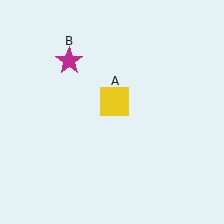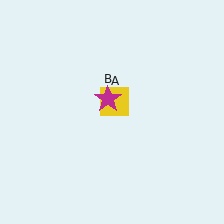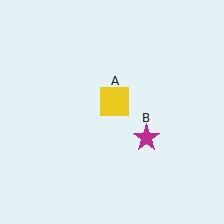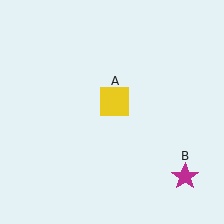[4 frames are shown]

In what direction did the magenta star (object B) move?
The magenta star (object B) moved down and to the right.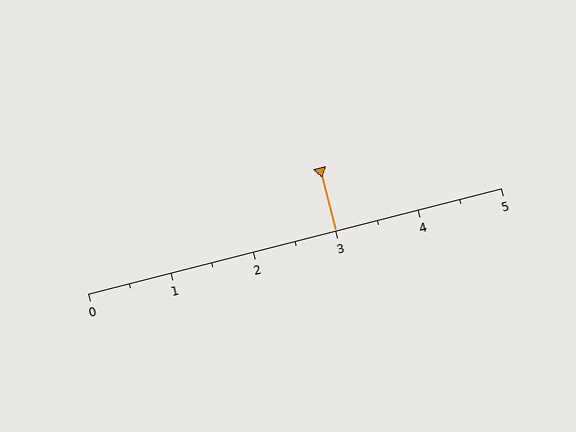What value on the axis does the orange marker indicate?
The marker indicates approximately 3.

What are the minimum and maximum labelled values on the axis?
The axis runs from 0 to 5.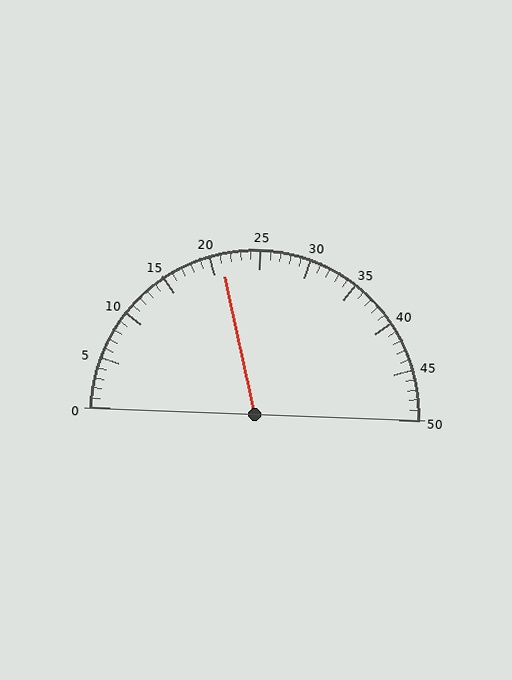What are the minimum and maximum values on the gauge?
The gauge ranges from 0 to 50.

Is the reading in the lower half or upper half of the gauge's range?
The reading is in the lower half of the range (0 to 50).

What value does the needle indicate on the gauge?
The needle indicates approximately 21.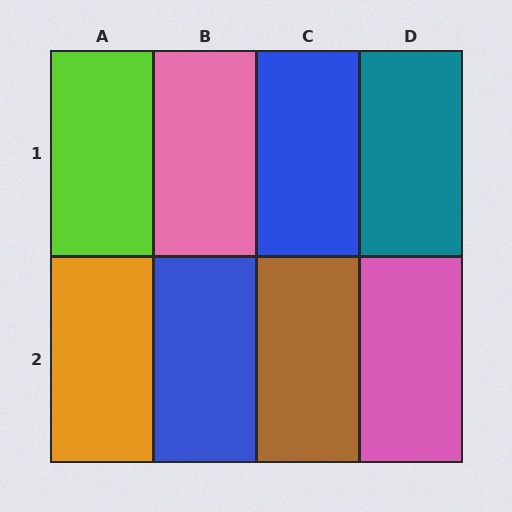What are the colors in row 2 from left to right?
Orange, blue, brown, pink.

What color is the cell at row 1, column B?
Pink.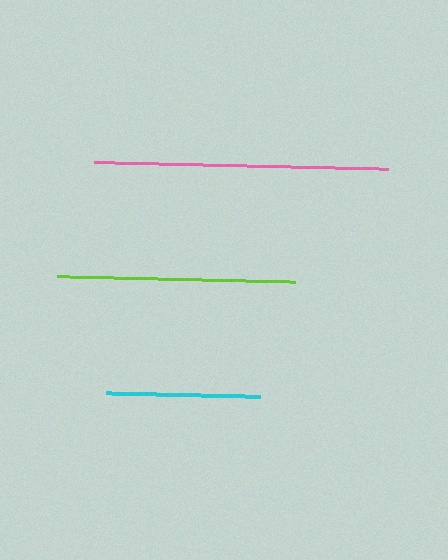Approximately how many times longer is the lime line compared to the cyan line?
The lime line is approximately 1.5 times the length of the cyan line.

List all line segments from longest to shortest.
From longest to shortest: pink, lime, cyan.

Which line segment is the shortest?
The cyan line is the shortest at approximately 154 pixels.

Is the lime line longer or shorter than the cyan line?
The lime line is longer than the cyan line.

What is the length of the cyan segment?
The cyan segment is approximately 154 pixels long.